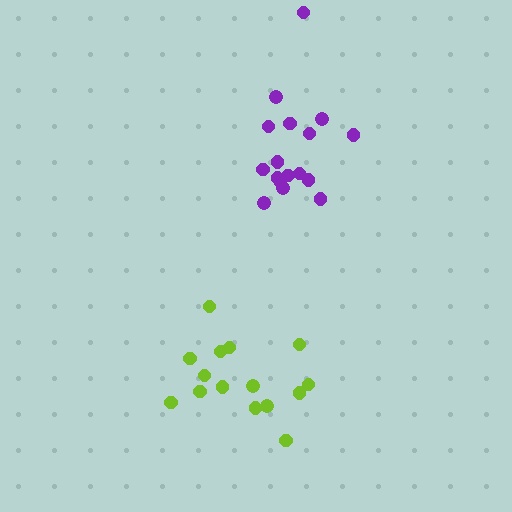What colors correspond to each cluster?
The clusters are colored: lime, purple.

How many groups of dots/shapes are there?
There are 2 groups.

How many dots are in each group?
Group 1: 15 dots, Group 2: 17 dots (32 total).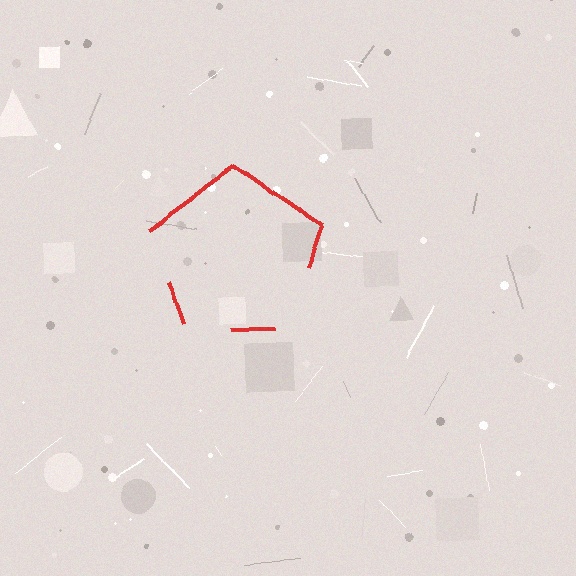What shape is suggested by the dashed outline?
The dashed outline suggests a pentagon.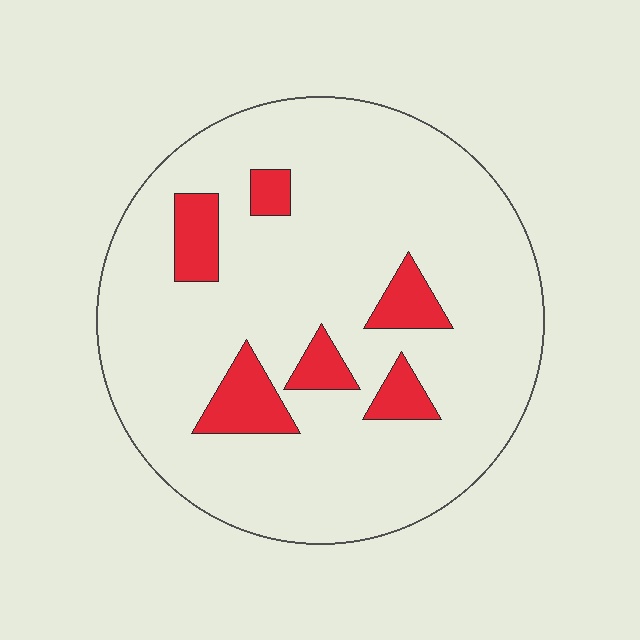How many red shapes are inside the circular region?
6.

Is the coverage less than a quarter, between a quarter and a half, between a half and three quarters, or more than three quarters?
Less than a quarter.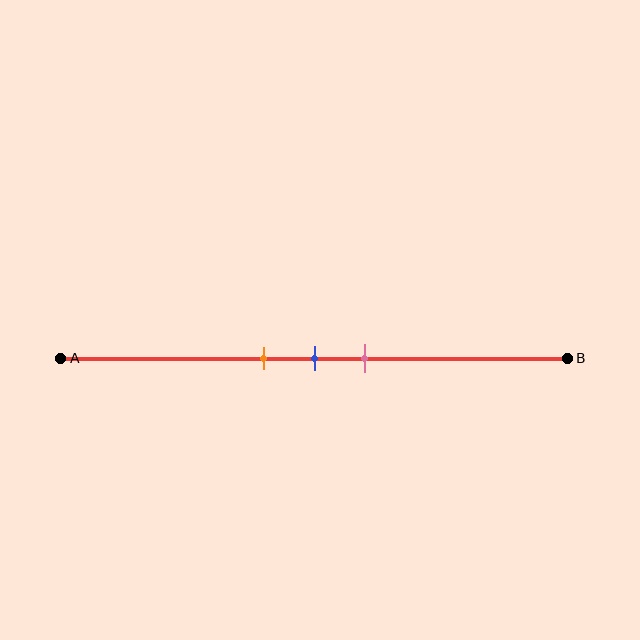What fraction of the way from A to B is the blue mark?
The blue mark is approximately 50% (0.5) of the way from A to B.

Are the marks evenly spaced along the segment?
Yes, the marks are approximately evenly spaced.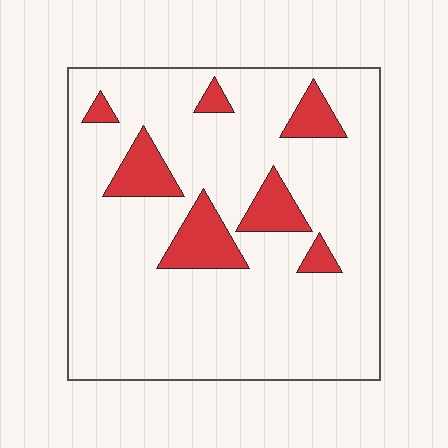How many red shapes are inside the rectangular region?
7.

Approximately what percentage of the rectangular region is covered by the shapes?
Approximately 15%.